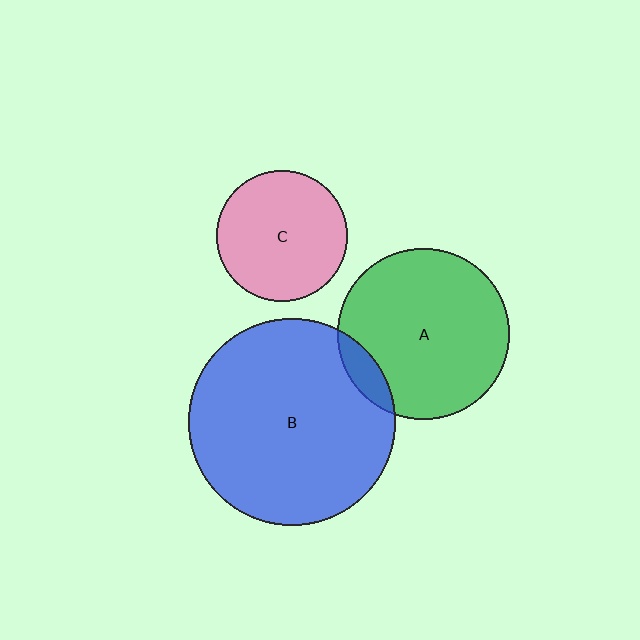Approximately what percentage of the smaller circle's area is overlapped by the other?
Approximately 10%.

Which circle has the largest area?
Circle B (blue).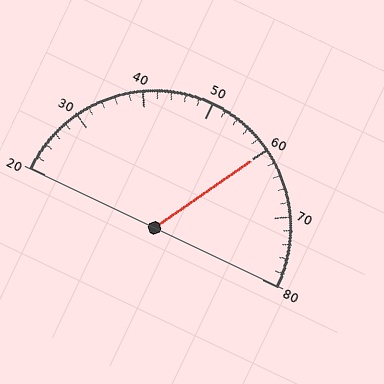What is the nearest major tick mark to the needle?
The nearest major tick mark is 60.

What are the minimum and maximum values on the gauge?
The gauge ranges from 20 to 80.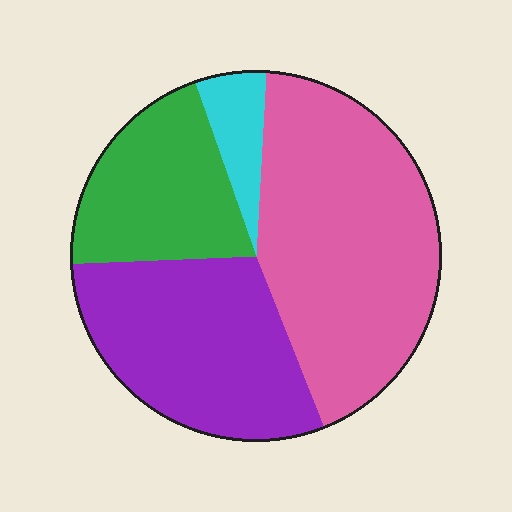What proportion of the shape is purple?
Purple takes up between a sixth and a third of the shape.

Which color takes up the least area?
Cyan, at roughly 5%.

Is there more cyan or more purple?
Purple.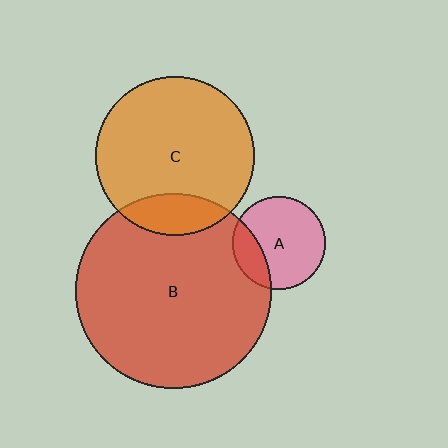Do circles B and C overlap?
Yes.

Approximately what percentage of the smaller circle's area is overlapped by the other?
Approximately 15%.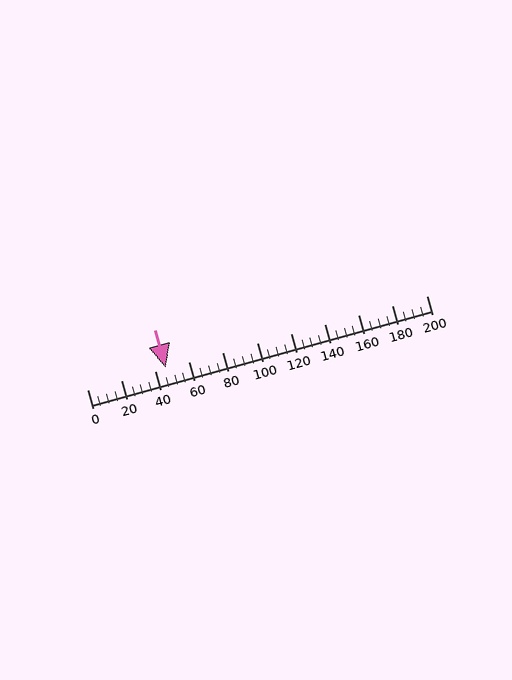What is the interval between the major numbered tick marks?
The major tick marks are spaced 20 units apart.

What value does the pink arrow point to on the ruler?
The pink arrow points to approximately 46.